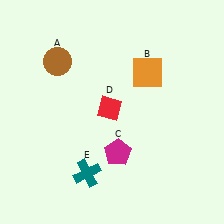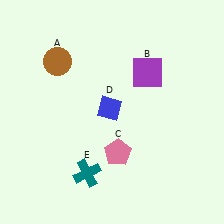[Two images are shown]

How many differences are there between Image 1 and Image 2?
There are 3 differences between the two images.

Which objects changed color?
B changed from orange to purple. C changed from magenta to pink. D changed from red to blue.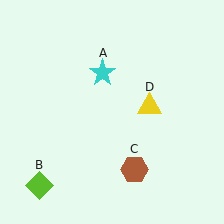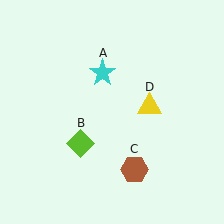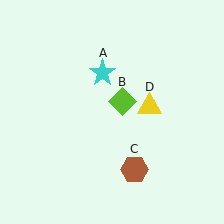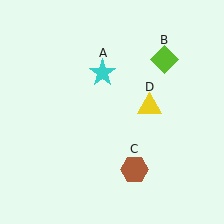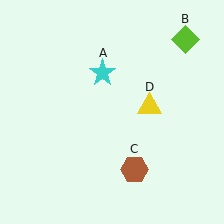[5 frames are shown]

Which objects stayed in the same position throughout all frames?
Cyan star (object A) and brown hexagon (object C) and yellow triangle (object D) remained stationary.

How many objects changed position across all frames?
1 object changed position: lime diamond (object B).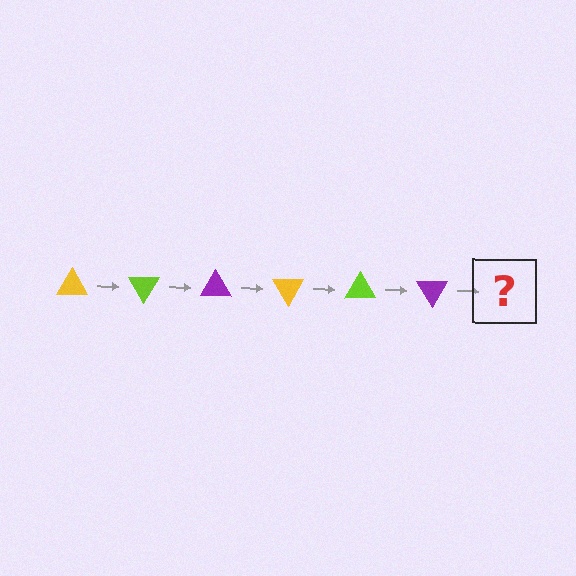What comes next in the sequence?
The next element should be a yellow triangle, rotated 360 degrees from the start.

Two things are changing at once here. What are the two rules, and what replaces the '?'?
The two rules are that it rotates 60 degrees each step and the color cycles through yellow, lime, and purple. The '?' should be a yellow triangle, rotated 360 degrees from the start.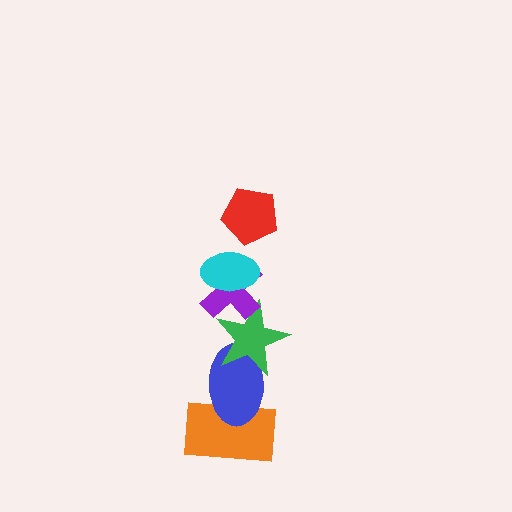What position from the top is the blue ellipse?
The blue ellipse is 5th from the top.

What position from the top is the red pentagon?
The red pentagon is 1st from the top.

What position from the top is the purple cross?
The purple cross is 3rd from the top.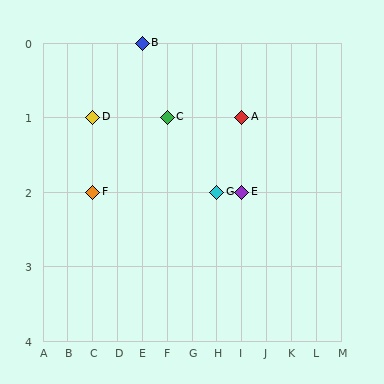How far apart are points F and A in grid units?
Points F and A are 6 columns and 1 row apart (about 6.1 grid units diagonally).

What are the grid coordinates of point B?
Point B is at grid coordinates (E, 0).